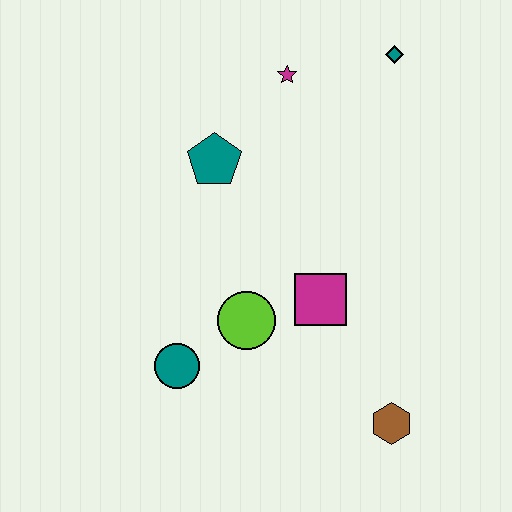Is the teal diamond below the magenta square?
No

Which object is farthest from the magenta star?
The brown hexagon is farthest from the magenta star.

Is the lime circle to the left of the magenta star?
Yes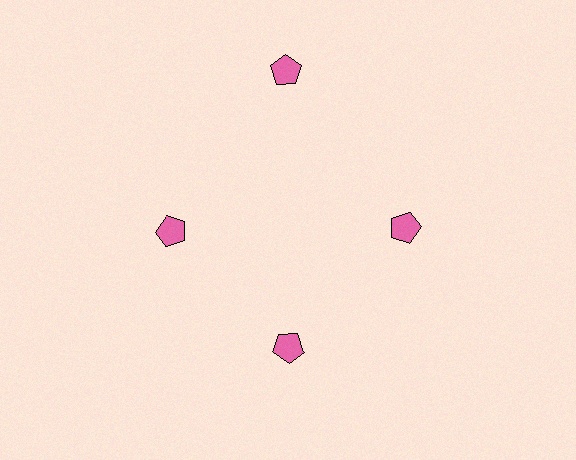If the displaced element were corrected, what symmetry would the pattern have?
It would have 4-fold rotational symmetry — the pattern would map onto itself every 90 degrees.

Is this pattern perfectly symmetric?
No. The 4 pink pentagons are arranged in a ring, but one element near the 12 o'clock position is pushed outward from the center, breaking the 4-fold rotational symmetry.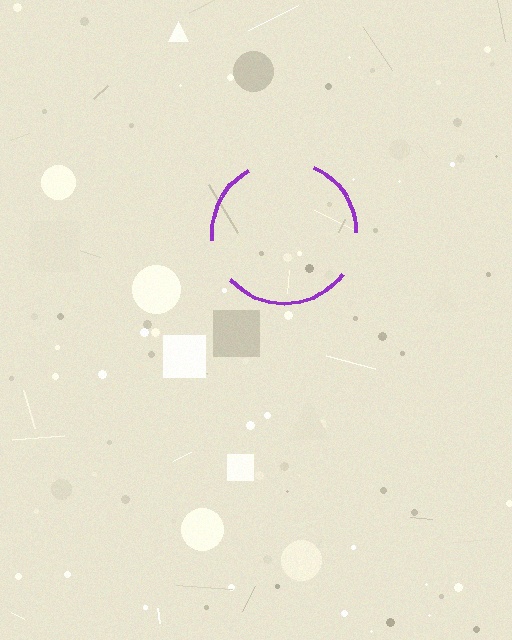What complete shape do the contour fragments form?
The contour fragments form a circle.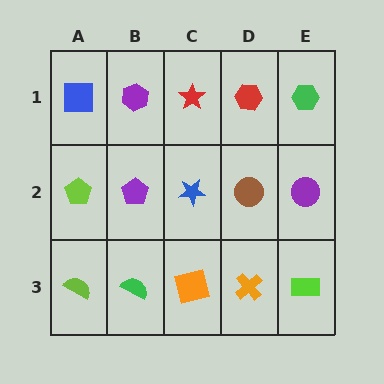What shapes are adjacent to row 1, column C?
A blue star (row 2, column C), a purple hexagon (row 1, column B), a red hexagon (row 1, column D).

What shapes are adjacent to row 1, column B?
A purple pentagon (row 2, column B), a blue square (row 1, column A), a red star (row 1, column C).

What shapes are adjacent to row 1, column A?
A lime pentagon (row 2, column A), a purple hexagon (row 1, column B).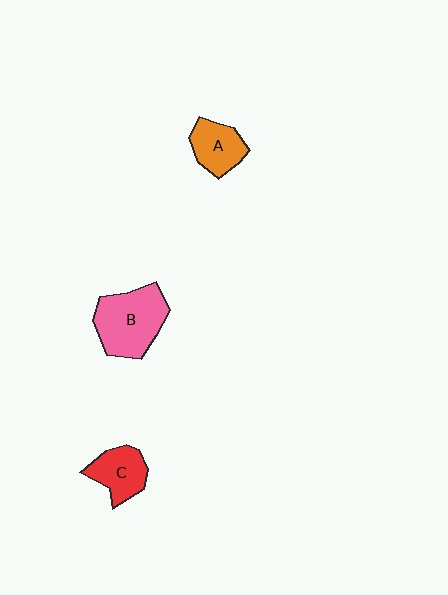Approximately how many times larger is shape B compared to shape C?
Approximately 1.6 times.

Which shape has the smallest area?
Shape A (orange).